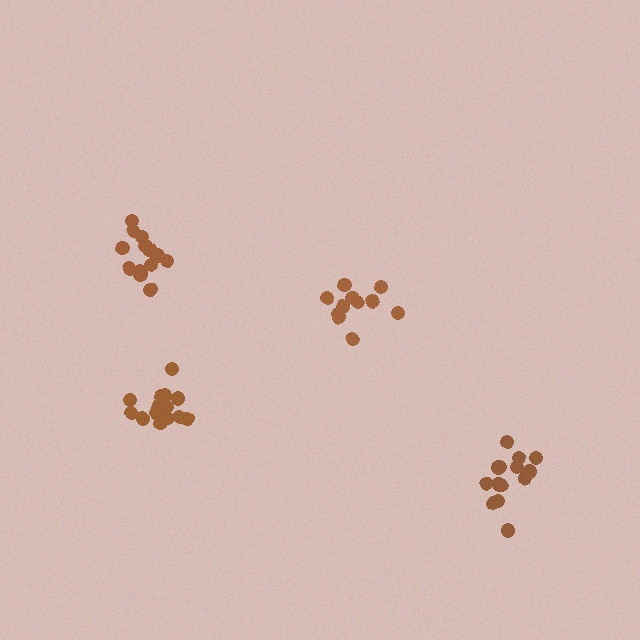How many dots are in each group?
Group 1: 11 dots, Group 2: 13 dots, Group 3: 14 dots, Group 4: 15 dots (53 total).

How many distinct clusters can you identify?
There are 4 distinct clusters.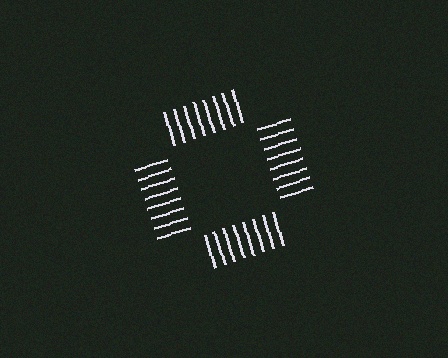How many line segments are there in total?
32 — 8 along each of the 4 edges.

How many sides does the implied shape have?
4 sides — the line-ends trace a square.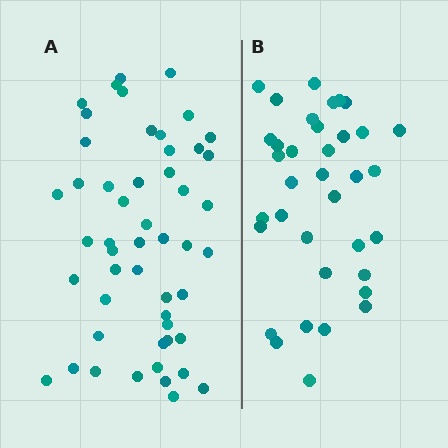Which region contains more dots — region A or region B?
Region A (the left region) has more dots.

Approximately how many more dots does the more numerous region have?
Region A has approximately 15 more dots than region B.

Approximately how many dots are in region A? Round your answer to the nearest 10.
About 50 dots. (The exact count is 51, which rounds to 50.)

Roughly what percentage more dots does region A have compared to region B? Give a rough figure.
About 40% more.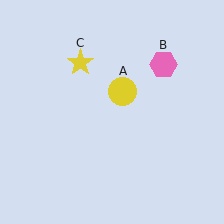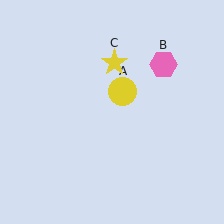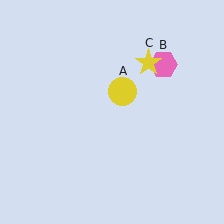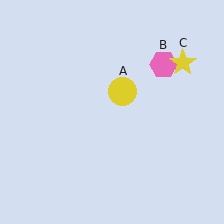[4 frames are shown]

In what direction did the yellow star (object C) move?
The yellow star (object C) moved right.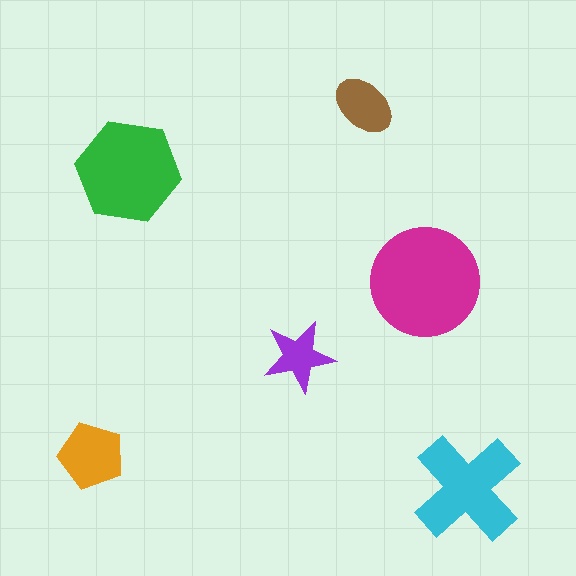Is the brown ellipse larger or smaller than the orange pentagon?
Smaller.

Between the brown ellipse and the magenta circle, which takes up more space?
The magenta circle.